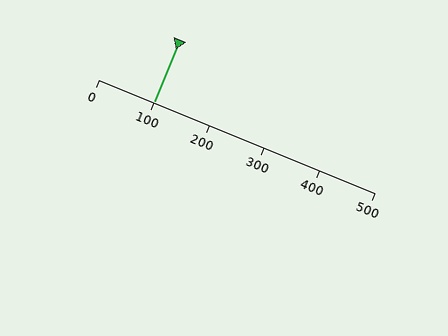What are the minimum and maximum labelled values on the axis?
The axis runs from 0 to 500.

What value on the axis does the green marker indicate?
The marker indicates approximately 100.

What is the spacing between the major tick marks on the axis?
The major ticks are spaced 100 apart.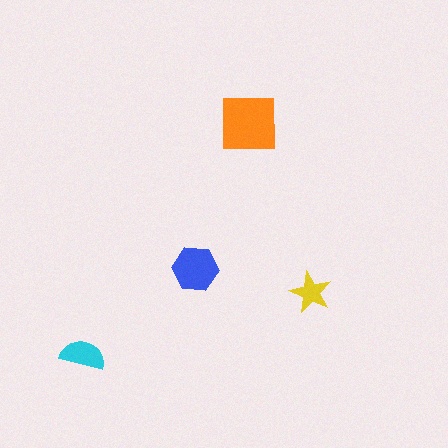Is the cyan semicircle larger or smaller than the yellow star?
Larger.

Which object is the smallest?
The yellow star.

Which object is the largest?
The orange square.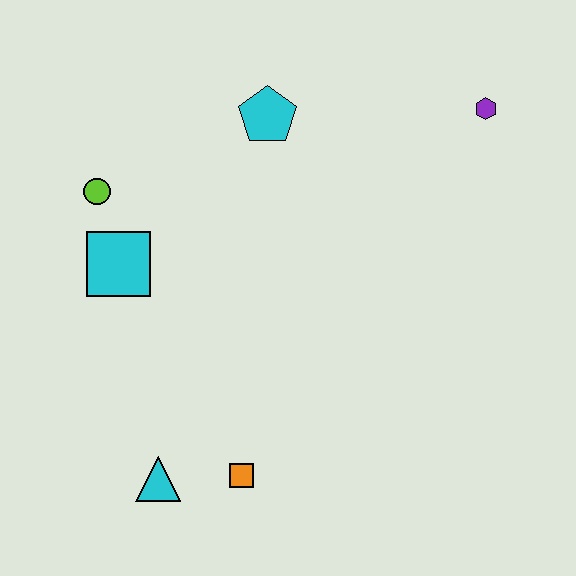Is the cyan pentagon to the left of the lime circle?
No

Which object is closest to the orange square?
The cyan triangle is closest to the orange square.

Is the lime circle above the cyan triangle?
Yes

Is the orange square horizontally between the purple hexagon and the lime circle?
Yes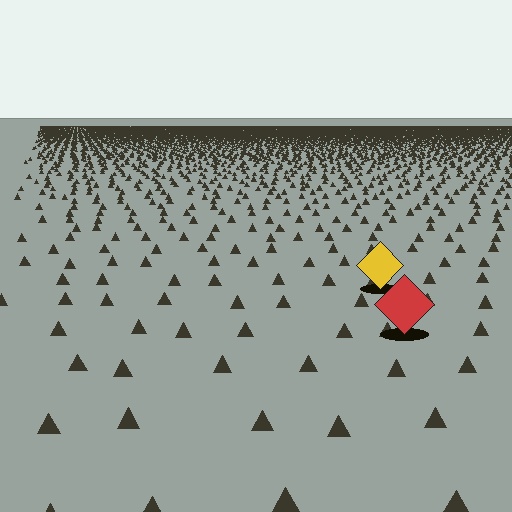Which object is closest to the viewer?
The red diamond is closest. The texture marks near it are larger and more spread out.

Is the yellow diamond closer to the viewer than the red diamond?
No. The red diamond is closer — you can tell from the texture gradient: the ground texture is coarser near it.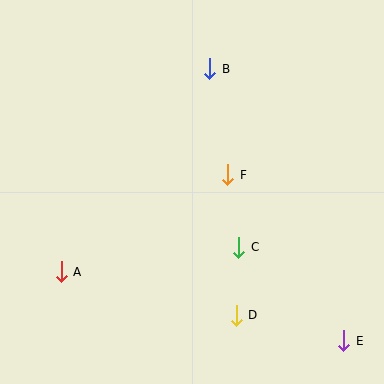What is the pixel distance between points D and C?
The distance between D and C is 68 pixels.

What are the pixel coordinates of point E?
Point E is at (344, 341).